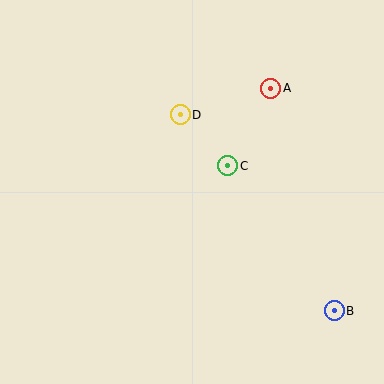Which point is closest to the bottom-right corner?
Point B is closest to the bottom-right corner.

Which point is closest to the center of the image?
Point C at (228, 166) is closest to the center.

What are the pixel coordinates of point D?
Point D is at (180, 115).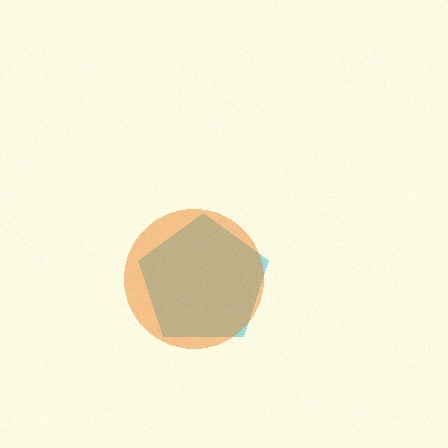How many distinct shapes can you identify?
There are 2 distinct shapes: a cyan pentagon, an orange circle.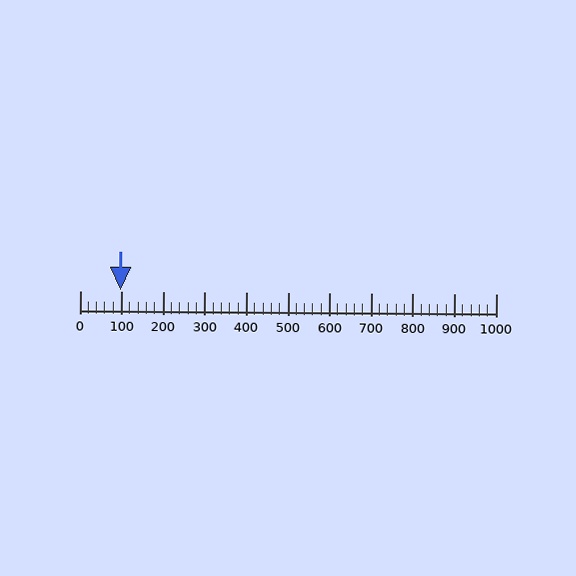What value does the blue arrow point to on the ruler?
The blue arrow points to approximately 98.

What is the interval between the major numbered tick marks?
The major tick marks are spaced 100 units apart.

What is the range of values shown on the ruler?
The ruler shows values from 0 to 1000.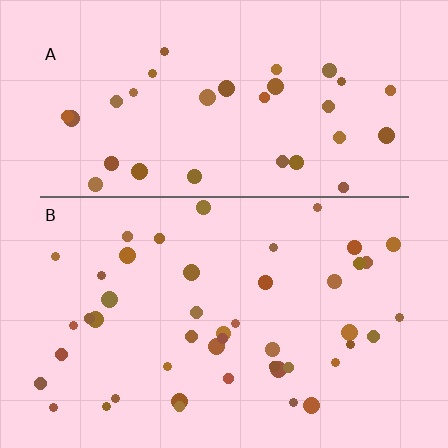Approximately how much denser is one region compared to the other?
Approximately 1.4× — region B over region A.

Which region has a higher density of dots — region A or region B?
B (the bottom).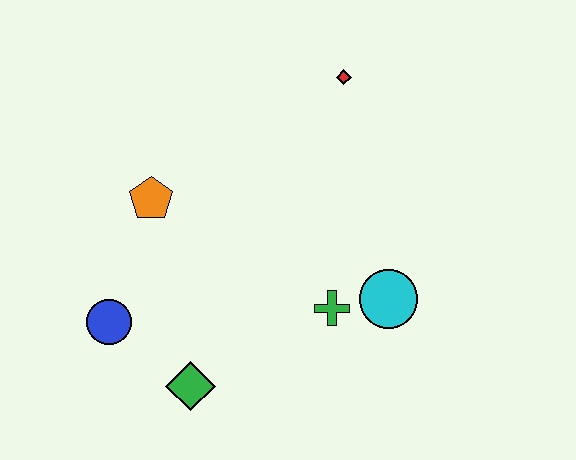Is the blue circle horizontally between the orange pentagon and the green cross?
No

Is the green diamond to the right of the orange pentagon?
Yes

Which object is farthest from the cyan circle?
The blue circle is farthest from the cyan circle.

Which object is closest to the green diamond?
The blue circle is closest to the green diamond.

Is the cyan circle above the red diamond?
No